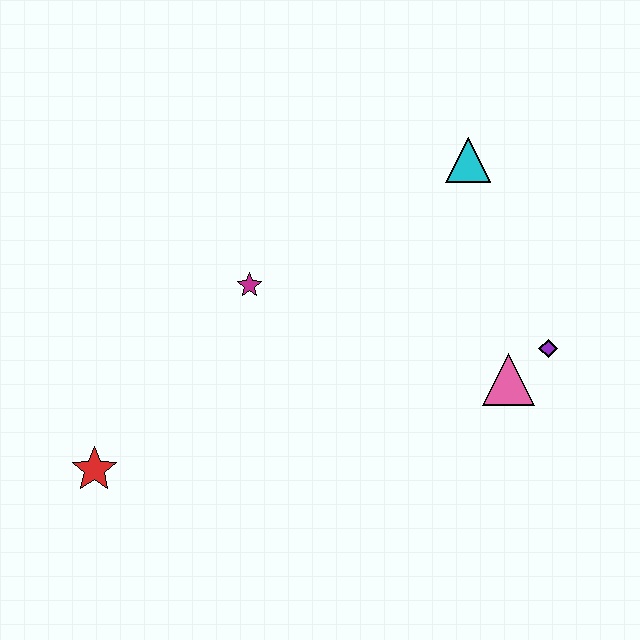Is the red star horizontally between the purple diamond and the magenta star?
No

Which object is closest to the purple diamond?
The pink triangle is closest to the purple diamond.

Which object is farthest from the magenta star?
The purple diamond is farthest from the magenta star.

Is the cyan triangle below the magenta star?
No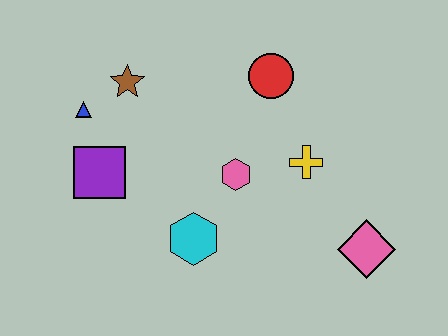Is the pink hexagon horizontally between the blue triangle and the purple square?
No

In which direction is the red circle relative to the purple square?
The red circle is to the right of the purple square.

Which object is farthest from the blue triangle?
The pink diamond is farthest from the blue triangle.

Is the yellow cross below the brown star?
Yes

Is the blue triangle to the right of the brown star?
No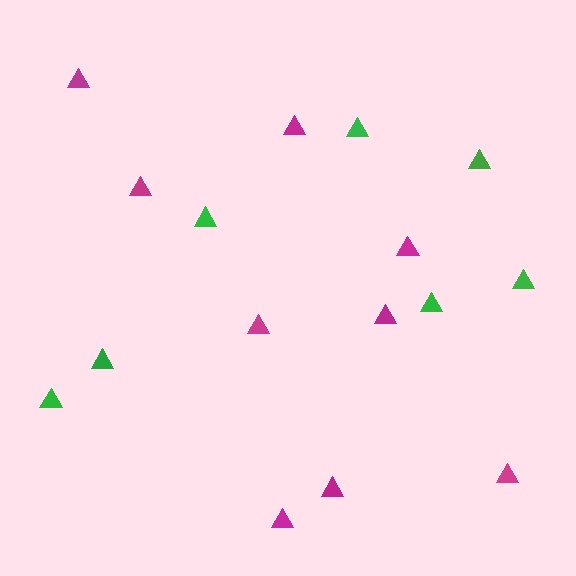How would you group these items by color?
There are 2 groups: one group of green triangles (7) and one group of magenta triangles (9).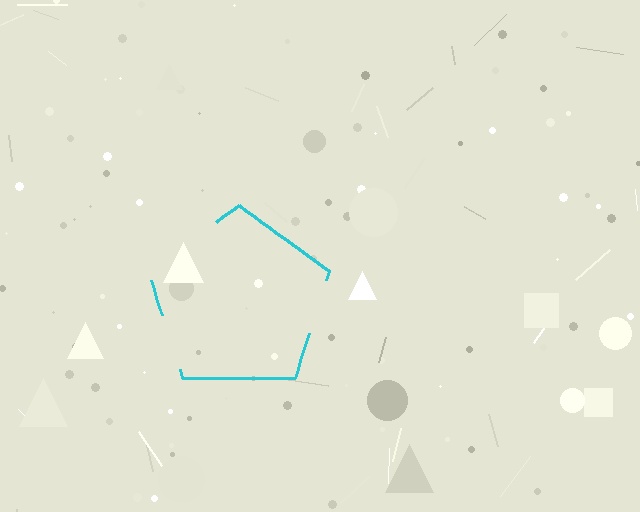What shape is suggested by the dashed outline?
The dashed outline suggests a pentagon.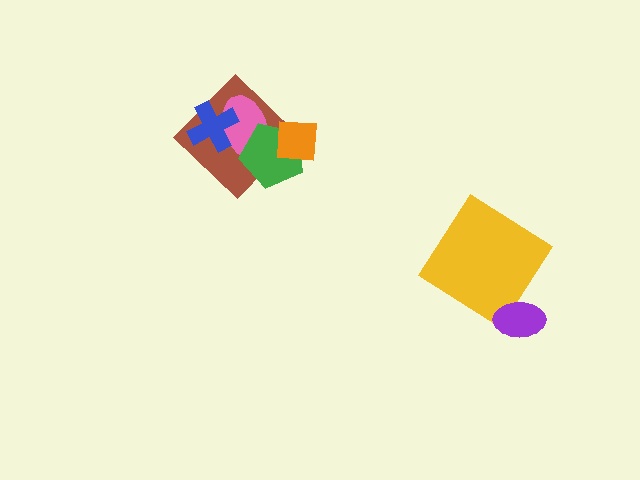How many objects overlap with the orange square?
2 objects overlap with the orange square.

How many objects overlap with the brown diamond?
4 objects overlap with the brown diamond.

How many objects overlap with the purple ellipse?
0 objects overlap with the purple ellipse.